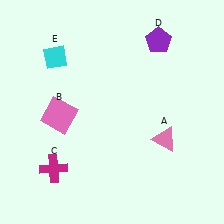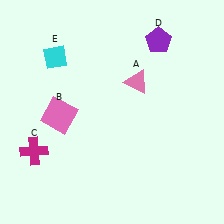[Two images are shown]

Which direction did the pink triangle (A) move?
The pink triangle (A) moved up.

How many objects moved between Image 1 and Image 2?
2 objects moved between the two images.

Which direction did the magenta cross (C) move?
The magenta cross (C) moved left.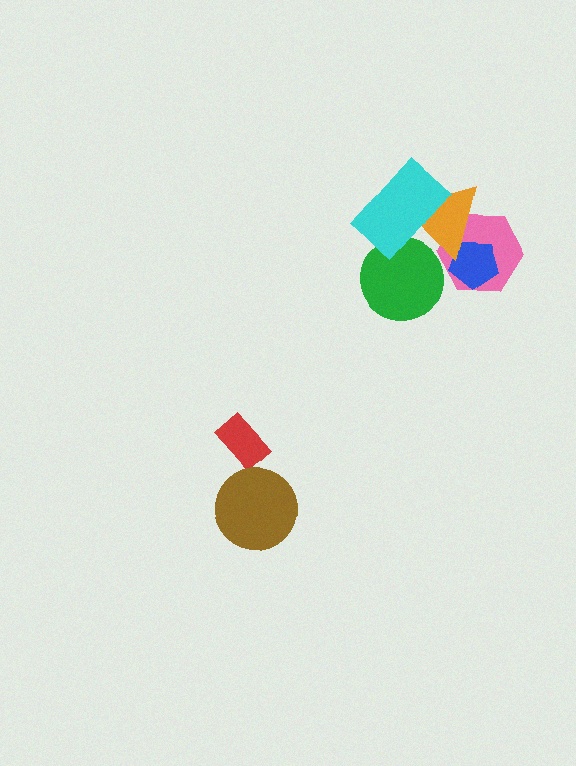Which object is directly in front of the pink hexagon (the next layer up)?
The blue pentagon is directly in front of the pink hexagon.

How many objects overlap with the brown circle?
0 objects overlap with the brown circle.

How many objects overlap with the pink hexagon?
2 objects overlap with the pink hexagon.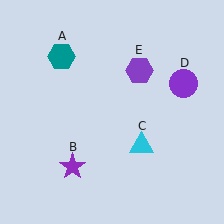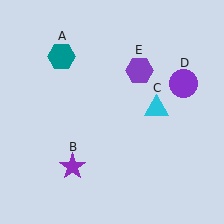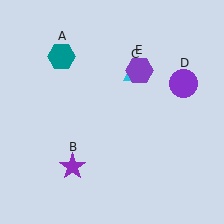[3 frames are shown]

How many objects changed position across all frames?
1 object changed position: cyan triangle (object C).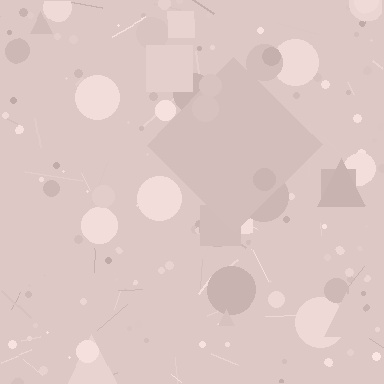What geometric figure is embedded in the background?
A diamond is embedded in the background.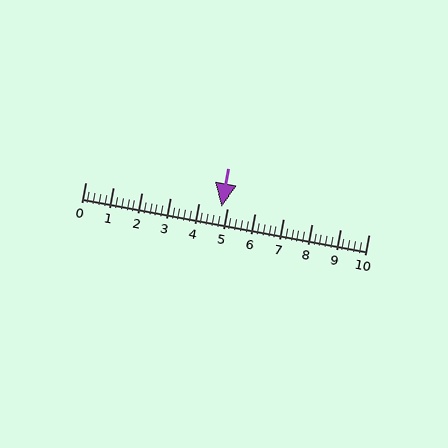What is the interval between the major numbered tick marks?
The major tick marks are spaced 1 units apart.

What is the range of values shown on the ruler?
The ruler shows values from 0 to 10.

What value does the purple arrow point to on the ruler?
The purple arrow points to approximately 4.8.